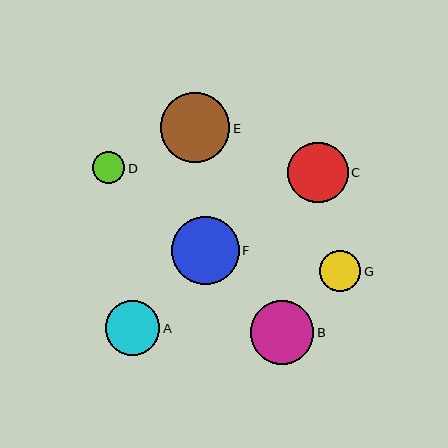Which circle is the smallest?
Circle D is the smallest with a size of approximately 32 pixels.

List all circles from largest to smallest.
From largest to smallest: E, F, B, C, A, G, D.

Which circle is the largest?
Circle E is the largest with a size of approximately 69 pixels.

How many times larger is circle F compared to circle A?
Circle F is approximately 1.3 times the size of circle A.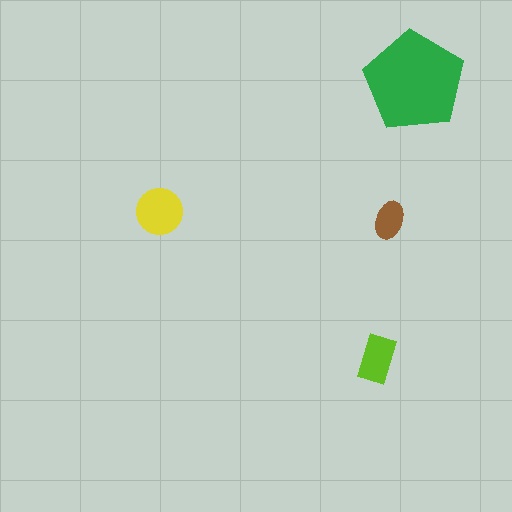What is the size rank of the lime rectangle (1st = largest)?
3rd.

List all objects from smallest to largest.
The brown ellipse, the lime rectangle, the yellow circle, the green pentagon.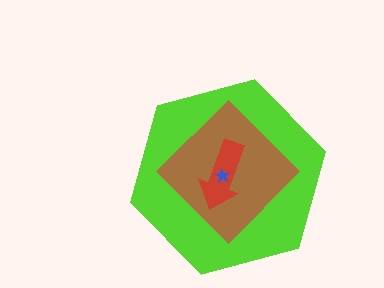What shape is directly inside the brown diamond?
The red arrow.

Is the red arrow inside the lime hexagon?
Yes.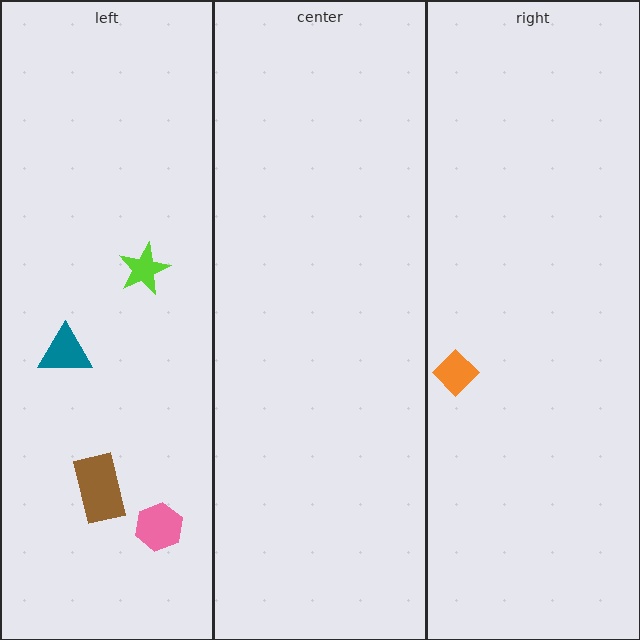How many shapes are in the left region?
4.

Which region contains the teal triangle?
The left region.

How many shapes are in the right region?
1.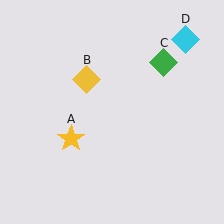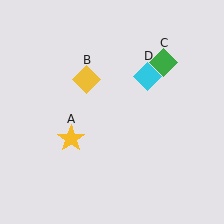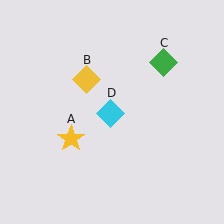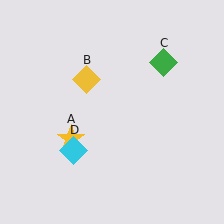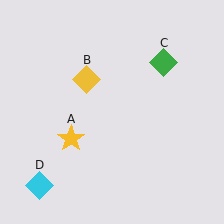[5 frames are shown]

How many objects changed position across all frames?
1 object changed position: cyan diamond (object D).